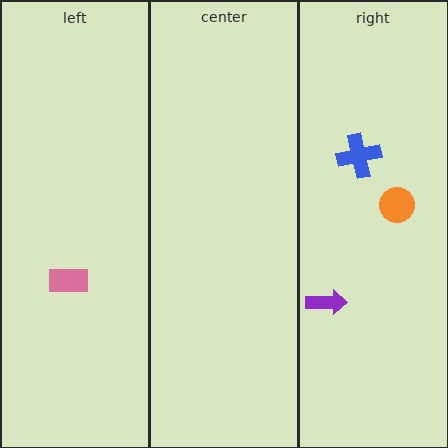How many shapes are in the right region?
3.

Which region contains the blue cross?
The right region.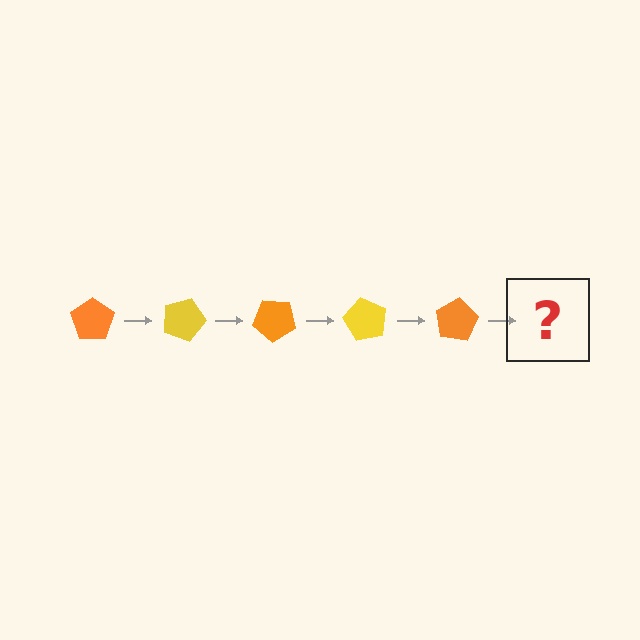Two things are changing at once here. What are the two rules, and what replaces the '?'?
The two rules are that it rotates 20 degrees each step and the color cycles through orange and yellow. The '?' should be a yellow pentagon, rotated 100 degrees from the start.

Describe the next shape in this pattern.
It should be a yellow pentagon, rotated 100 degrees from the start.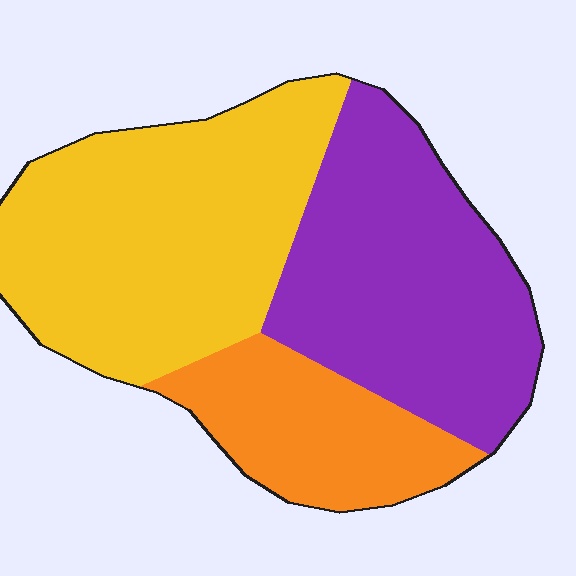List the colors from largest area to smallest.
From largest to smallest: yellow, purple, orange.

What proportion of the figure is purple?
Purple covers roughly 35% of the figure.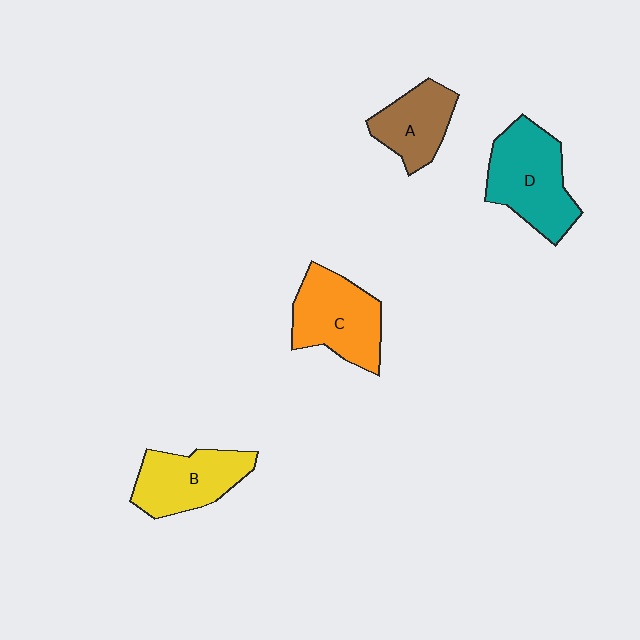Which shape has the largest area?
Shape D (teal).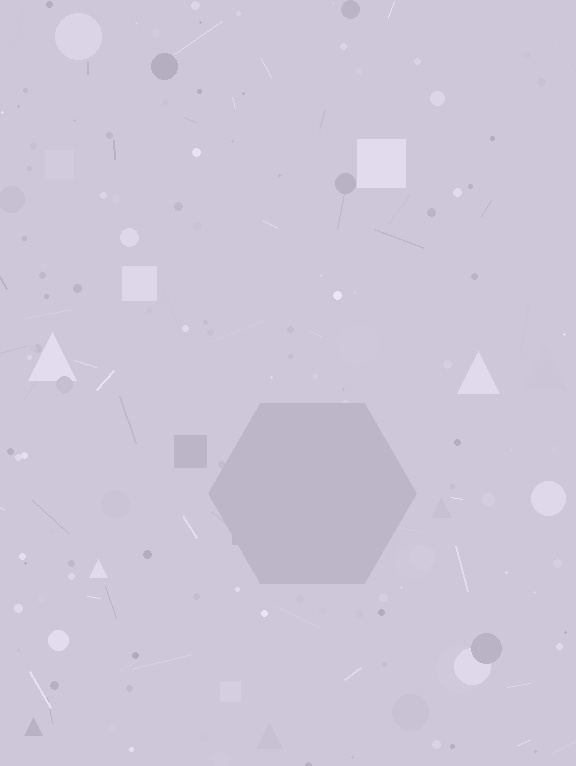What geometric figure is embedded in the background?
A hexagon is embedded in the background.